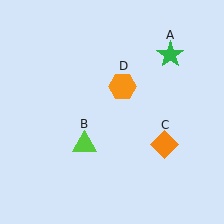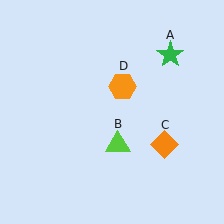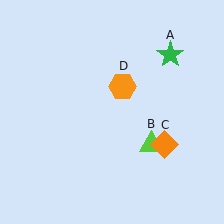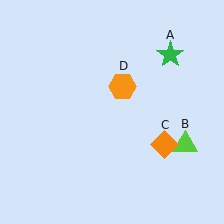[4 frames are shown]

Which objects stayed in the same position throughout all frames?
Green star (object A) and orange diamond (object C) and orange hexagon (object D) remained stationary.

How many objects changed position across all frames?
1 object changed position: lime triangle (object B).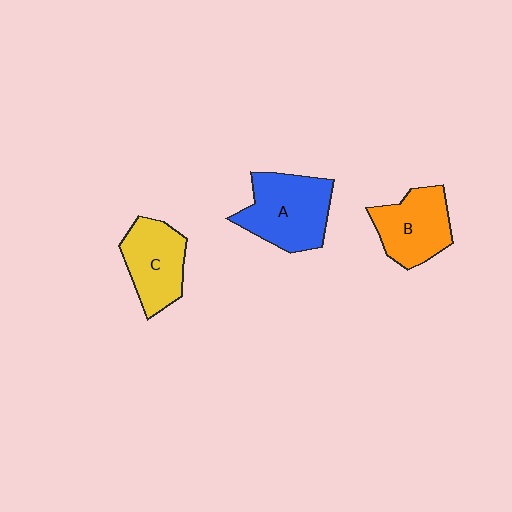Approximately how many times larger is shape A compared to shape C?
Approximately 1.2 times.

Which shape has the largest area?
Shape A (blue).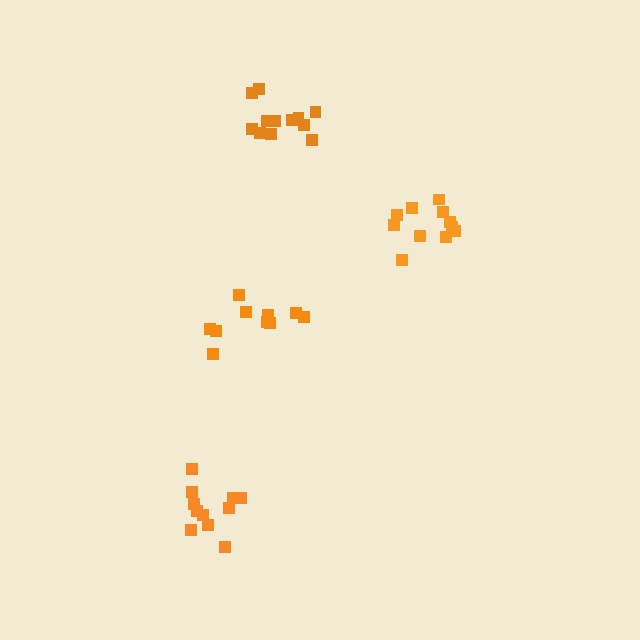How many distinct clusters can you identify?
There are 4 distinct clusters.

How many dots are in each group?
Group 1: 11 dots, Group 2: 10 dots, Group 3: 11 dots, Group 4: 12 dots (44 total).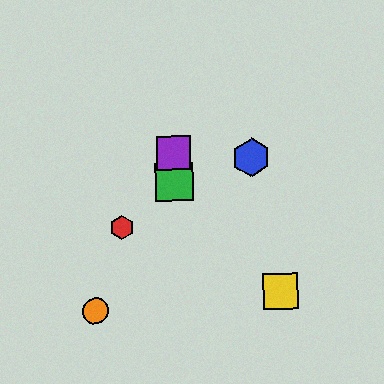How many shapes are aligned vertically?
2 shapes (the green square, the purple square) are aligned vertically.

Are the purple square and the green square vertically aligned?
Yes, both are at x≈174.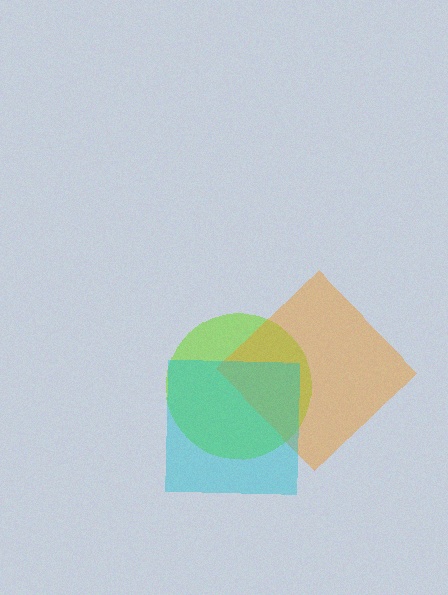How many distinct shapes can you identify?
There are 3 distinct shapes: a lime circle, an orange diamond, a cyan square.